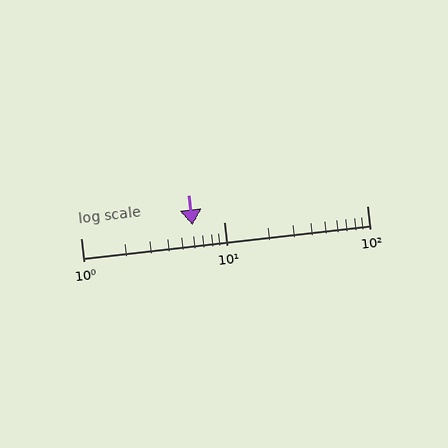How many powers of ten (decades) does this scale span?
The scale spans 2 decades, from 1 to 100.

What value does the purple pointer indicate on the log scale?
The pointer indicates approximately 6.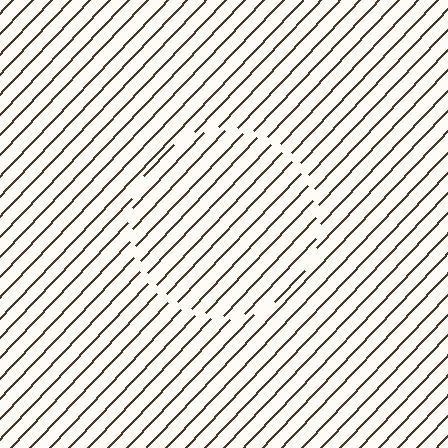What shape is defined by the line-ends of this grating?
An illusory circle. The interior of the shape contains the same grating, shifted by half a period — the contour is defined by the phase discontinuity where line-ends from the inner and outer gratings abut.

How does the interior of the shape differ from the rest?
The interior of the shape contains the same grating, shifted by half a period — the contour is defined by the phase discontinuity where line-ends from the inner and outer gratings abut.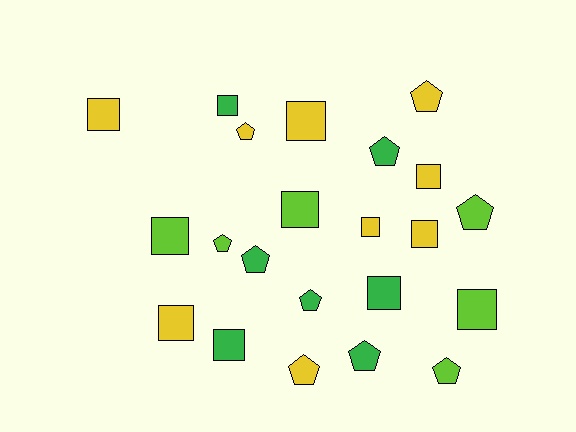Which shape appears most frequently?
Square, with 12 objects.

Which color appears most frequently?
Yellow, with 9 objects.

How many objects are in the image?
There are 22 objects.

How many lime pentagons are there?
There are 3 lime pentagons.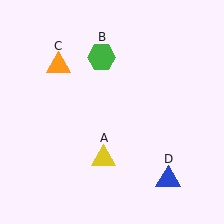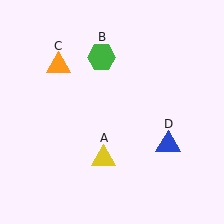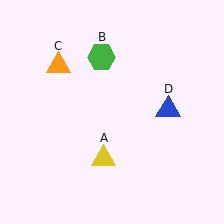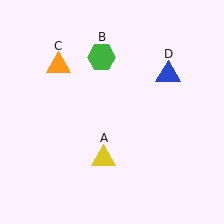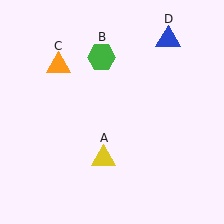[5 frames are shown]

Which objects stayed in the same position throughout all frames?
Yellow triangle (object A) and green hexagon (object B) and orange triangle (object C) remained stationary.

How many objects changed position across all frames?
1 object changed position: blue triangle (object D).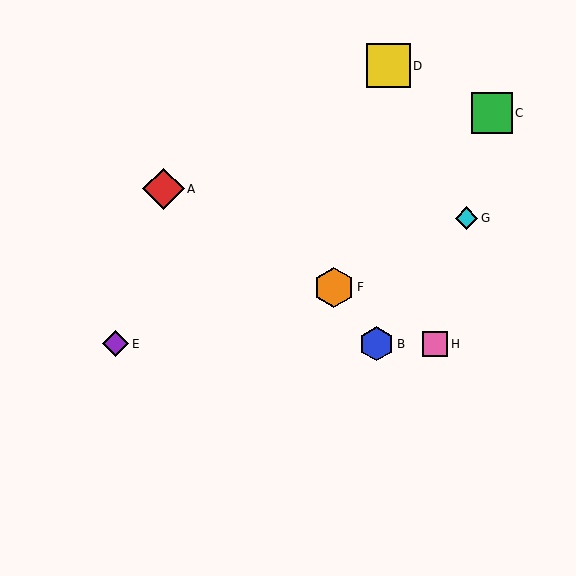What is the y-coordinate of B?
Object B is at y≈344.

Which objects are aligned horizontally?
Objects B, E, H are aligned horizontally.